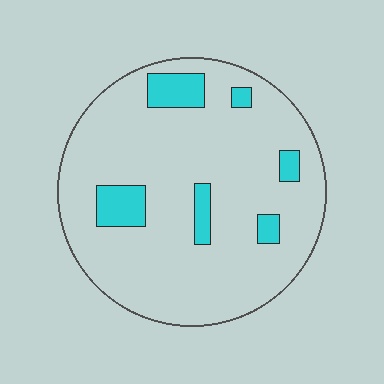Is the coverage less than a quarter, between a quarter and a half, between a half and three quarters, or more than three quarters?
Less than a quarter.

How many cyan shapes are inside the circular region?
6.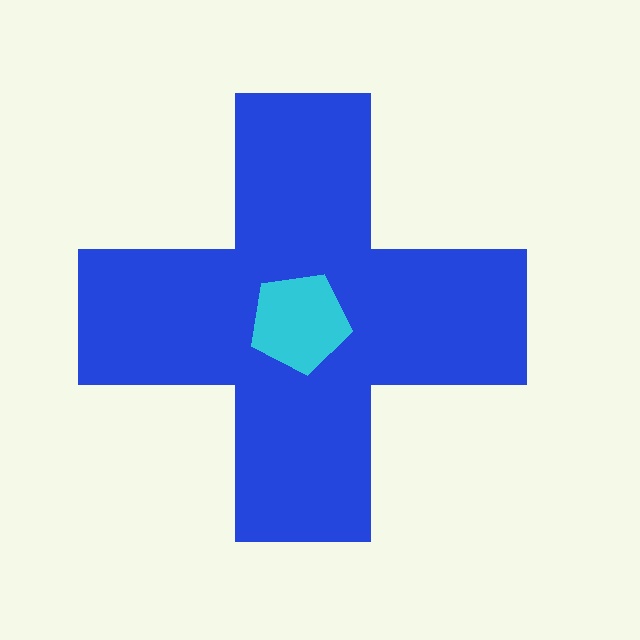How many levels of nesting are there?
2.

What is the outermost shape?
The blue cross.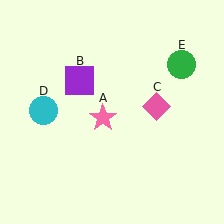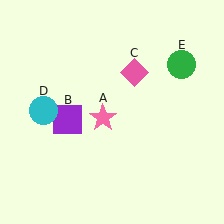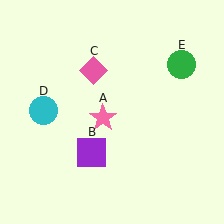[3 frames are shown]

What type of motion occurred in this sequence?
The purple square (object B), pink diamond (object C) rotated counterclockwise around the center of the scene.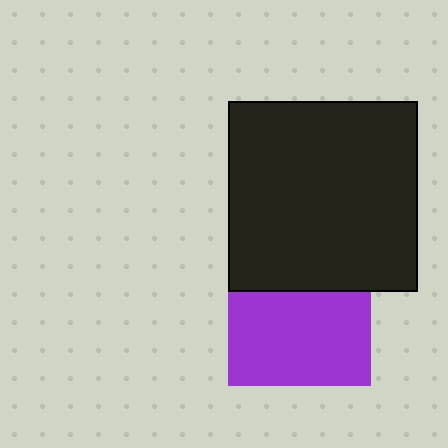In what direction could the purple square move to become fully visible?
The purple square could move down. That would shift it out from behind the black square entirely.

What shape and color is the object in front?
The object in front is a black square.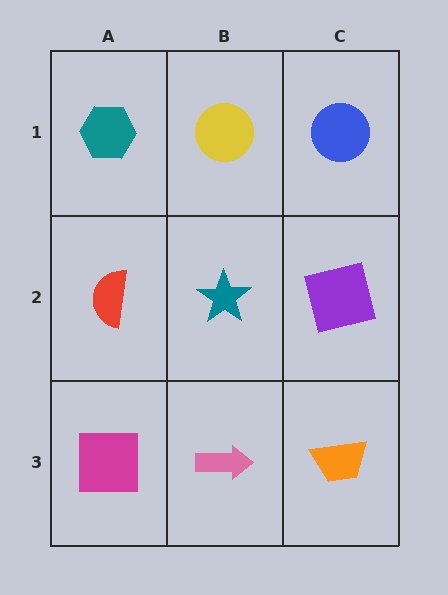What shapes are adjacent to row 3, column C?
A purple square (row 2, column C), a pink arrow (row 3, column B).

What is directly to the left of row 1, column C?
A yellow circle.